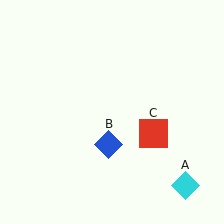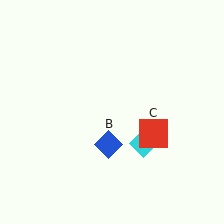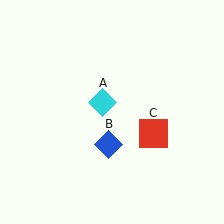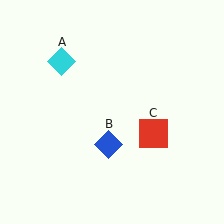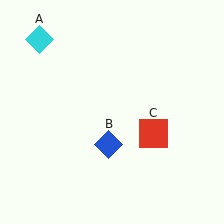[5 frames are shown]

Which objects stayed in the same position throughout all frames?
Blue diamond (object B) and red square (object C) remained stationary.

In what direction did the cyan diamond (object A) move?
The cyan diamond (object A) moved up and to the left.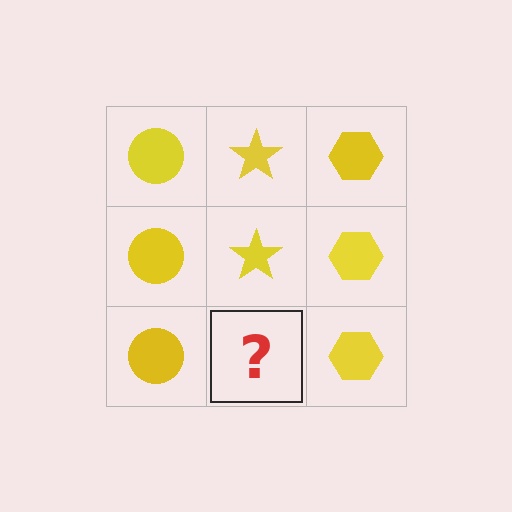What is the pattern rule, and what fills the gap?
The rule is that each column has a consistent shape. The gap should be filled with a yellow star.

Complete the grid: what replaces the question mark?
The question mark should be replaced with a yellow star.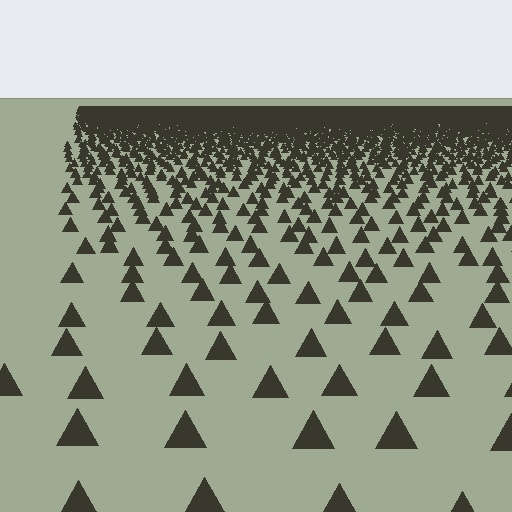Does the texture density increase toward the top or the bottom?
Density increases toward the top.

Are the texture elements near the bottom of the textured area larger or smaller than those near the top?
Larger. Near the bottom, elements are closer to the viewer and appear at a bigger on-screen size.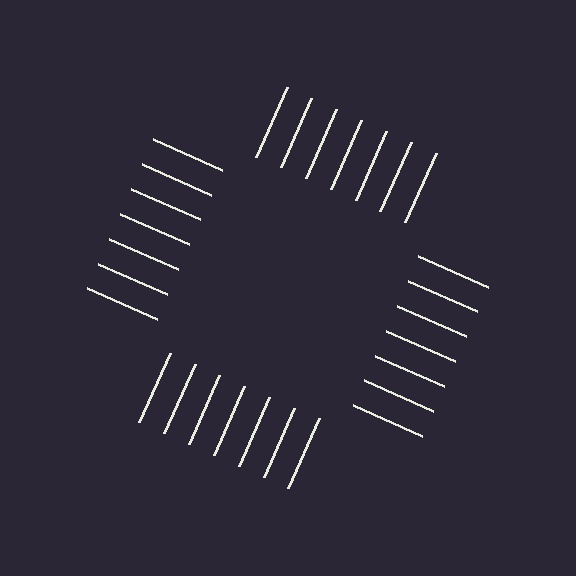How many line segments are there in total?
28 — 7 along each of the 4 edges.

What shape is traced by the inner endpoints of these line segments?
An illusory square — the line segments terminate on its edges but no continuous stroke is drawn.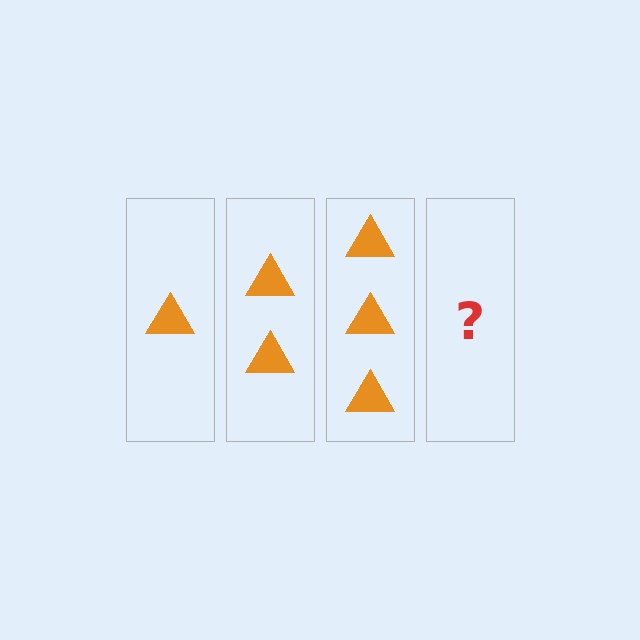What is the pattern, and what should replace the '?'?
The pattern is that each step adds one more triangle. The '?' should be 4 triangles.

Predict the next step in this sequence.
The next step is 4 triangles.